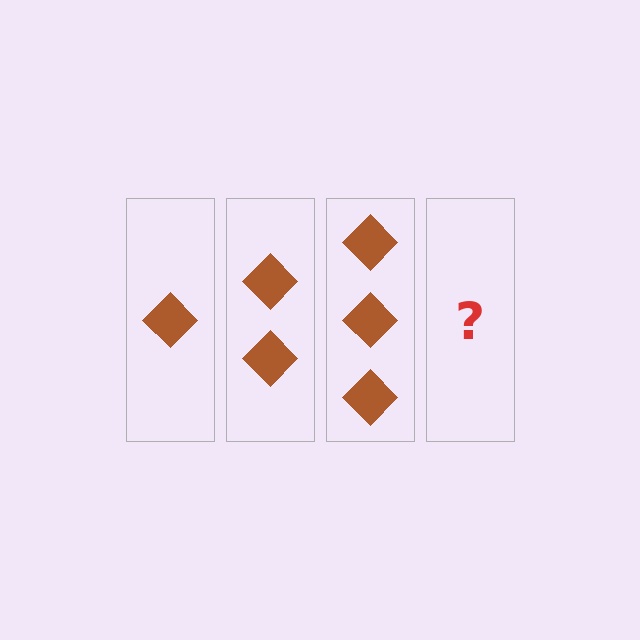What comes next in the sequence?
The next element should be 4 diamonds.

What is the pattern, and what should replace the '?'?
The pattern is that each step adds one more diamond. The '?' should be 4 diamonds.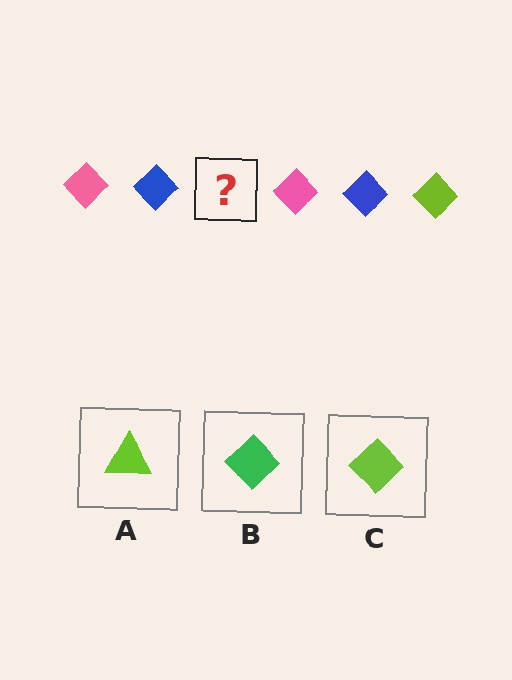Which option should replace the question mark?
Option C.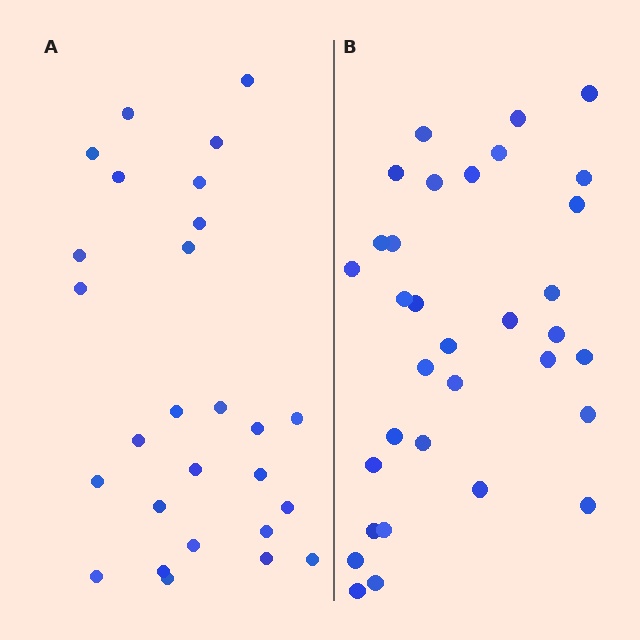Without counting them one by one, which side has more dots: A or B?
Region B (the right region) has more dots.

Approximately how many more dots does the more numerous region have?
Region B has about 6 more dots than region A.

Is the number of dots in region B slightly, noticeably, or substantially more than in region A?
Region B has only slightly more — the two regions are fairly close. The ratio is roughly 1.2 to 1.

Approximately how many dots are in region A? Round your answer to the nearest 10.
About 30 dots. (The exact count is 27, which rounds to 30.)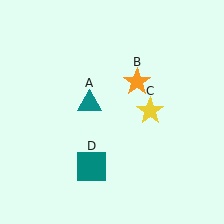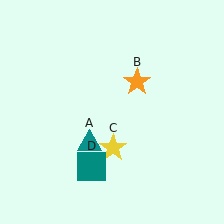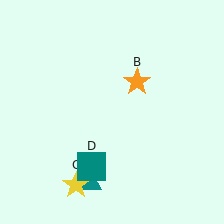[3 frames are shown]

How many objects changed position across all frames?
2 objects changed position: teal triangle (object A), yellow star (object C).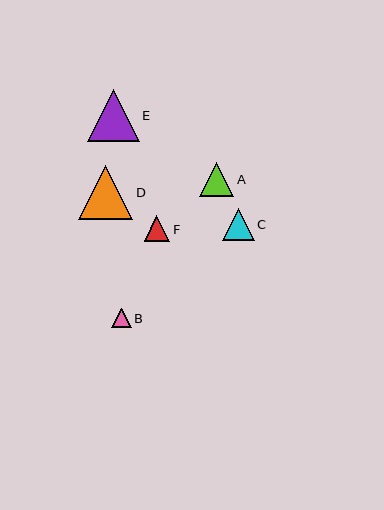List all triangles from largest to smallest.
From largest to smallest: D, E, A, C, F, B.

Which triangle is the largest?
Triangle D is the largest with a size of approximately 54 pixels.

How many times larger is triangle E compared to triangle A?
Triangle E is approximately 1.5 times the size of triangle A.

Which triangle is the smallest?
Triangle B is the smallest with a size of approximately 19 pixels.